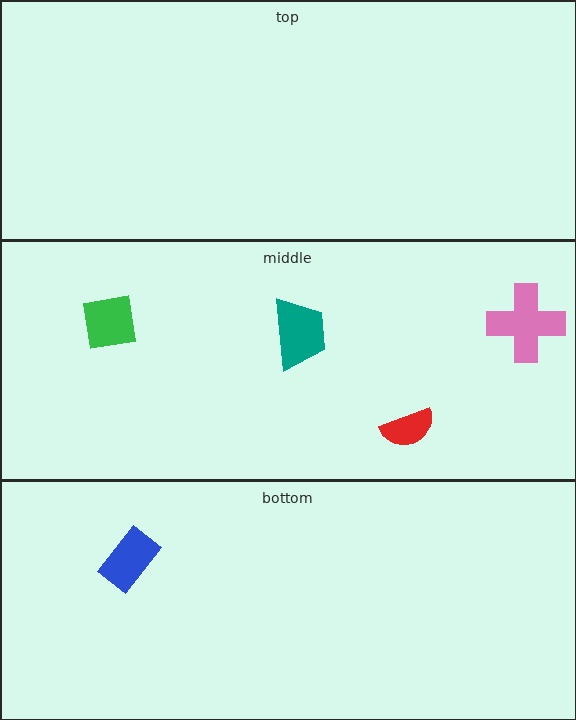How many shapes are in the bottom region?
1.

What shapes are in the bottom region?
The blue rectangle.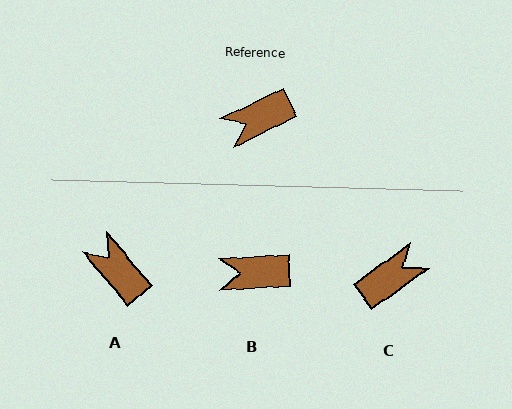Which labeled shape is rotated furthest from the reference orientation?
C, about 170 degrees away.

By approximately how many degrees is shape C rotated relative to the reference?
Approximately 170 degrees clockwise.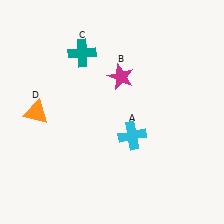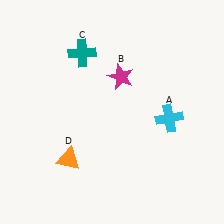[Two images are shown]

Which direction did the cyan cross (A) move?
The cyan cross (A) moved right.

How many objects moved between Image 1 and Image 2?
2 objects moved between the two images.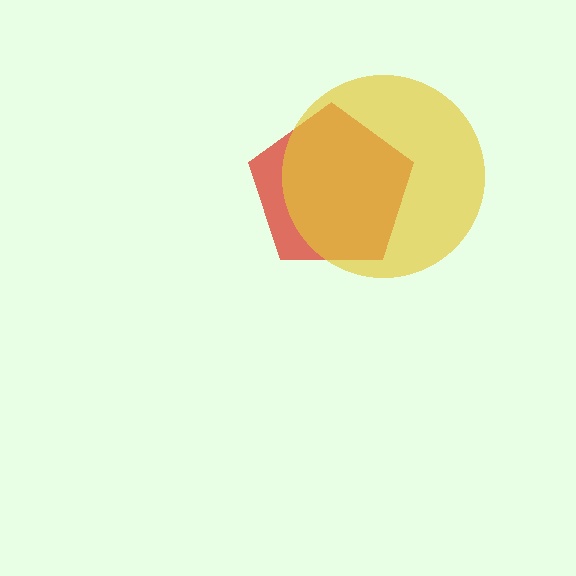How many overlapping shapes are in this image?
There are 2 overlapping shapes in the image.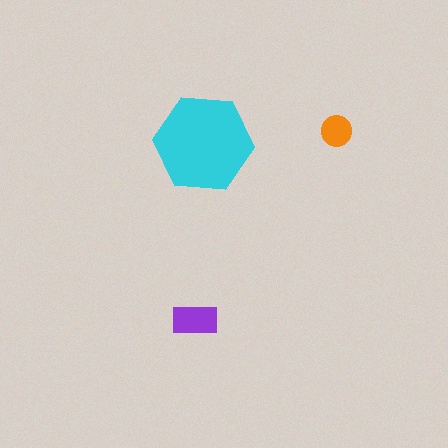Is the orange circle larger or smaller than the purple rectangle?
Smaller.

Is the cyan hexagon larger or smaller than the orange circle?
Larger.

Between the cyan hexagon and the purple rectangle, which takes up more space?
The cyan hexagon.